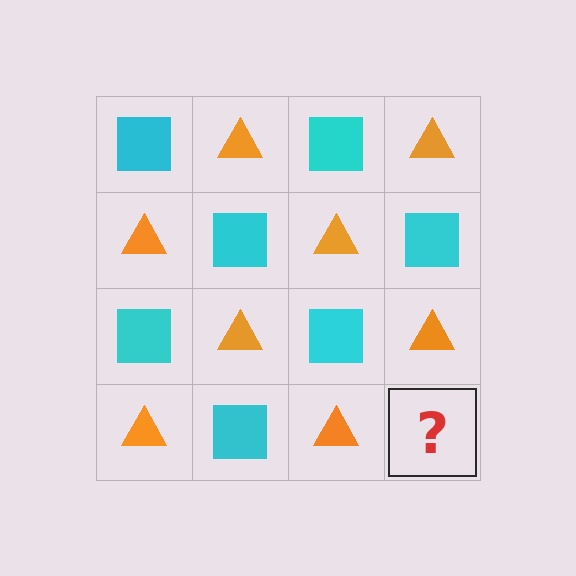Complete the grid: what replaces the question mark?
The question mark should be replaced with a cyan square.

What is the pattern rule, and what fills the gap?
The rule is that it alternates cyan square and orange triangle in a checkerboard pattern. The gap should be filled with a cyan square.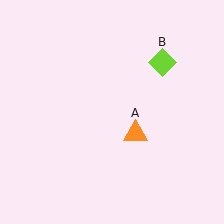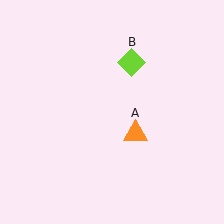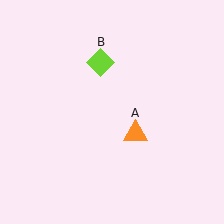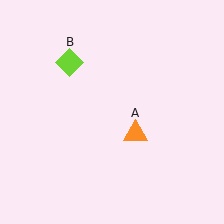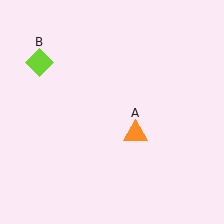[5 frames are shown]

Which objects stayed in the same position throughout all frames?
Orange triangle (object A) remained stationary.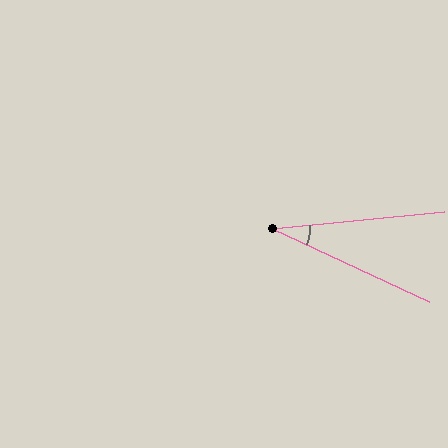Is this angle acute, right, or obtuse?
It is acute.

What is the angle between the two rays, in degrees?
Approximately 31 degrees.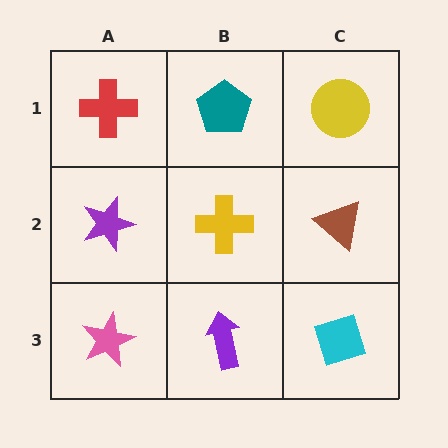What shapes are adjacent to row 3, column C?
A brown triangle (row 2, column C), a purple arrow (row 3, column B).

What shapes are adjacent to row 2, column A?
A red cross (row 1, column A), a pink star (row 3, column A), a yellow cross (row 2, column B).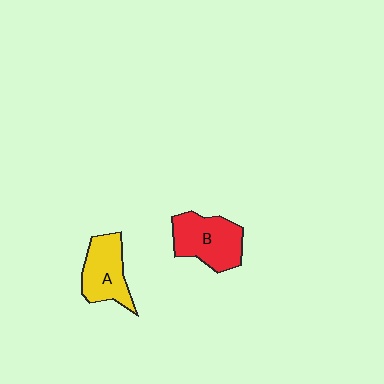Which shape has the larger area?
Shape B (red).